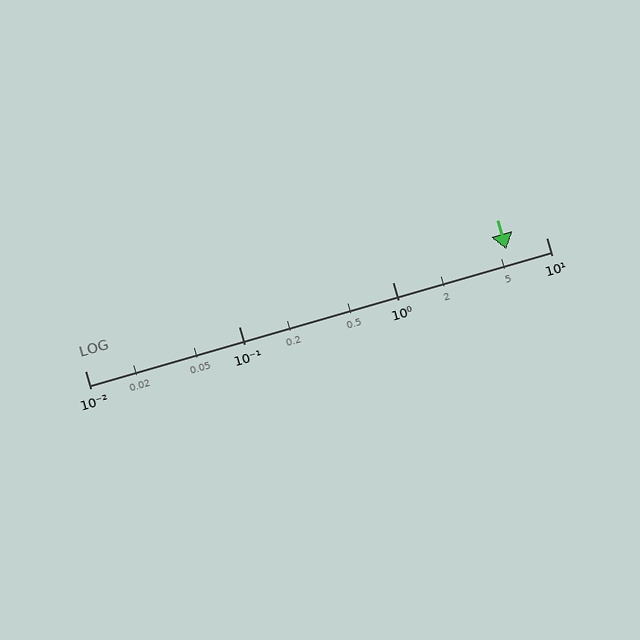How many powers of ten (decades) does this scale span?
The scale spans 3 decades, from 0.01 to 10.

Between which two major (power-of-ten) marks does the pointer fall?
The pointer is between 1 and 10.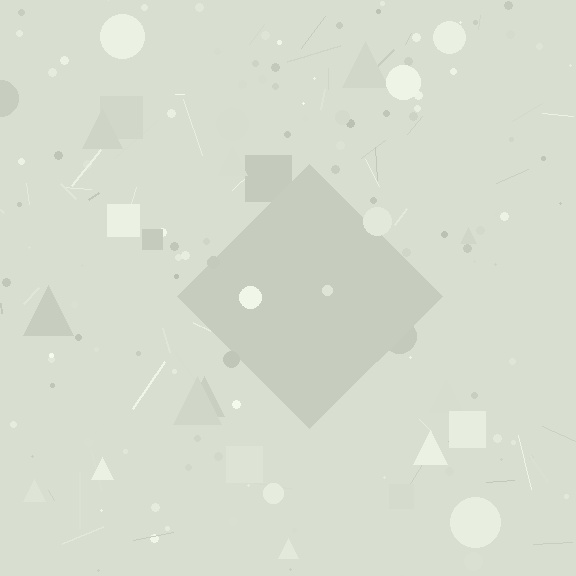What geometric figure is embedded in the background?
A diamond is embedded in the background.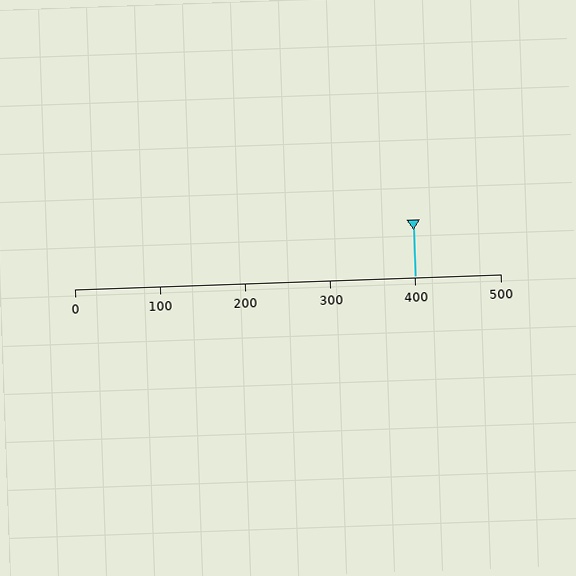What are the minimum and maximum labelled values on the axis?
The axis runs from 0 to 500.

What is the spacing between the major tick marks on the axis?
The major ticks are spaced 100 apart.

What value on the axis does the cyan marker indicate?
The marker indicates approximately 400.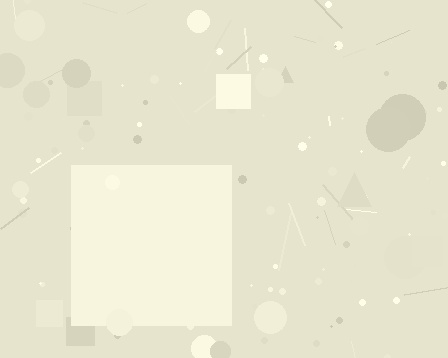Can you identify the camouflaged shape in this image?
The camouflaged shape is a square.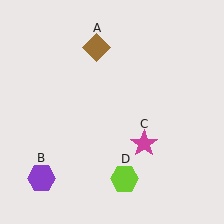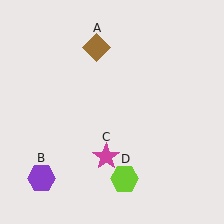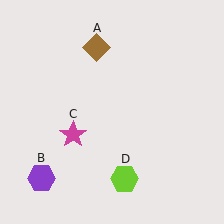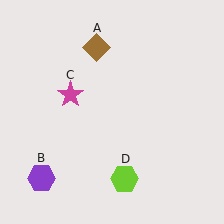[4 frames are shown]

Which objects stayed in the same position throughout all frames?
Brown diamond (object A) and purple hexagon (object B) and lime hexagon (object D) remained stationary.